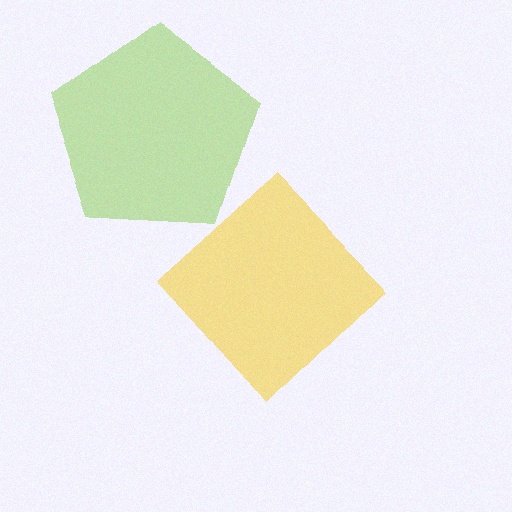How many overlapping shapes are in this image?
There are 2 overlapping shapes in the image.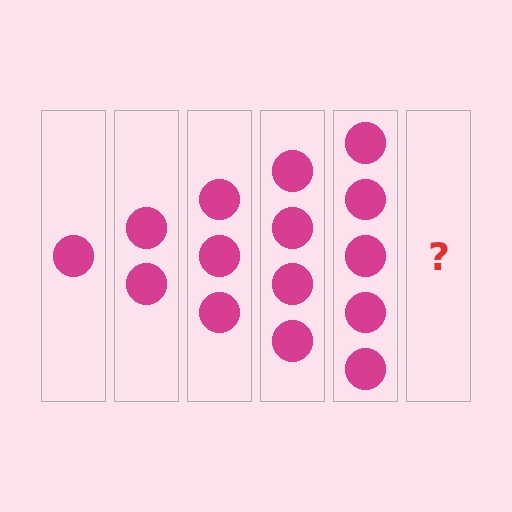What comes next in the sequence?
The next element should be 6 circles.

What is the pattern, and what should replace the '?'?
The pattern is that each step adds one more circle. The '?' should be 6 circles.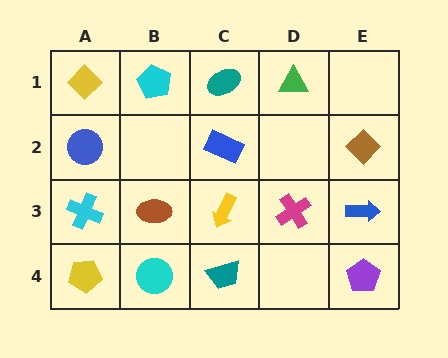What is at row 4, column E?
A purple pentagon.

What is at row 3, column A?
A cyan cross.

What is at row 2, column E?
A brown diamond.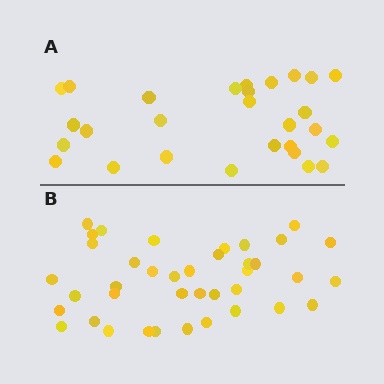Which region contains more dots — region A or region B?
Region B (the bottom region) has more dots.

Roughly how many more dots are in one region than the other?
Region B has roughly 12 or so more dots than region A.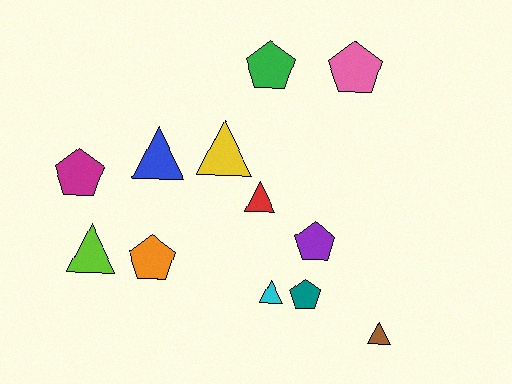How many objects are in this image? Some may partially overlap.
There are 12 objects.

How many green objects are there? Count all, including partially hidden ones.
There is 1 green object.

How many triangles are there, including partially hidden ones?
There are 6 triangles.